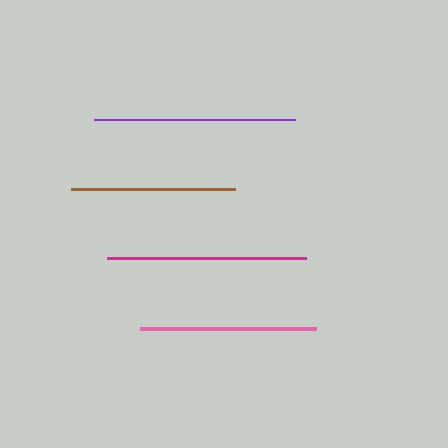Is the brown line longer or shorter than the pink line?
The pink line is longer than the brown line.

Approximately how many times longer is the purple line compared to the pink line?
The purple line is approximately 1.1 times the length of the pink line.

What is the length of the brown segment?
The brown segment is approximately 163 pixels long.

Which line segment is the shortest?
The brown line is the shortest at approximately 163 pixels.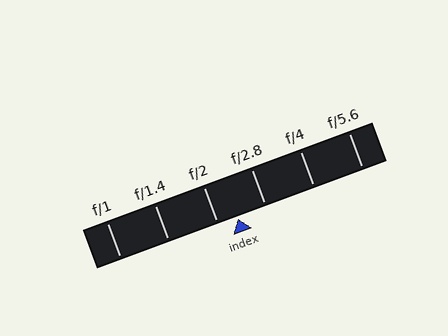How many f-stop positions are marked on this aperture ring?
There are 6 f-stop positions marked.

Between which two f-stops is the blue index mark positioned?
The index mark is between f/2 and f/2.8.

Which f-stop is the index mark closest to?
The index mark is closest to f/2.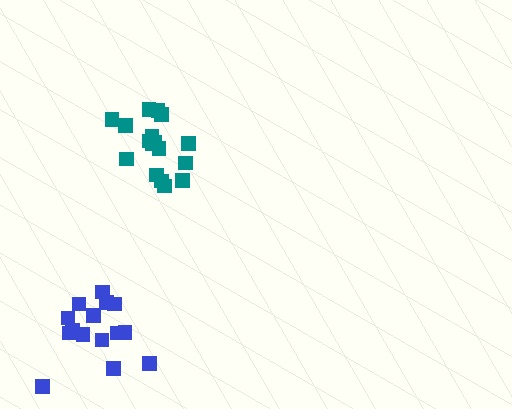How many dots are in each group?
Group 1: 15 dots, Group 2: 17 dots (32 total).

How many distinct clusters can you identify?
There are 2 distinct clusters.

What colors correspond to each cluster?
The clusters are colored: blue, teal.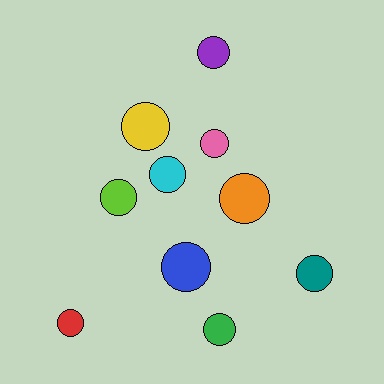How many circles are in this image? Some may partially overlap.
There are 10 circles.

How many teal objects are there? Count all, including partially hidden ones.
There is 1 teal object.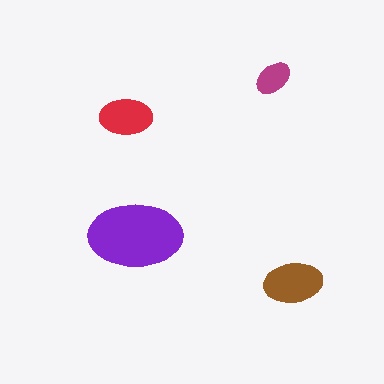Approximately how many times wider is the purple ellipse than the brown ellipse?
About 1.5 times wider.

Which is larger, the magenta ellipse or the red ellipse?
The red one.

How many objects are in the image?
There are 4 objects in the image.